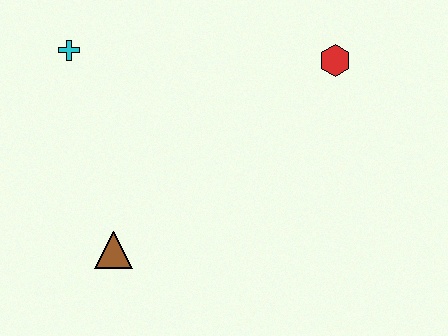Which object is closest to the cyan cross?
The brown triangle is closest to the cyan cross.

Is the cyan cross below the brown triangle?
No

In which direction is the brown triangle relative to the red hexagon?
The brown triangle is to the left of the red hexagon.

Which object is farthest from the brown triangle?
The red hexagon is farthest from the brown triangle.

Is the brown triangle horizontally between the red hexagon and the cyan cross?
Yes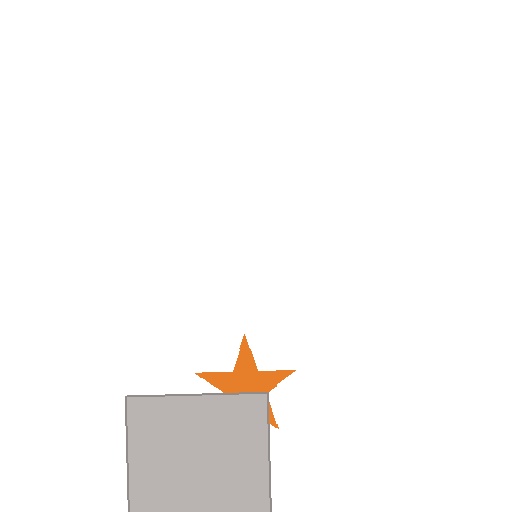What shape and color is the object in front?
The object in front is a light gray square.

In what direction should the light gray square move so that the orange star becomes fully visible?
The light gray square should move down. That is the shortest direction to clear the overlap and leave the orange star fully visible.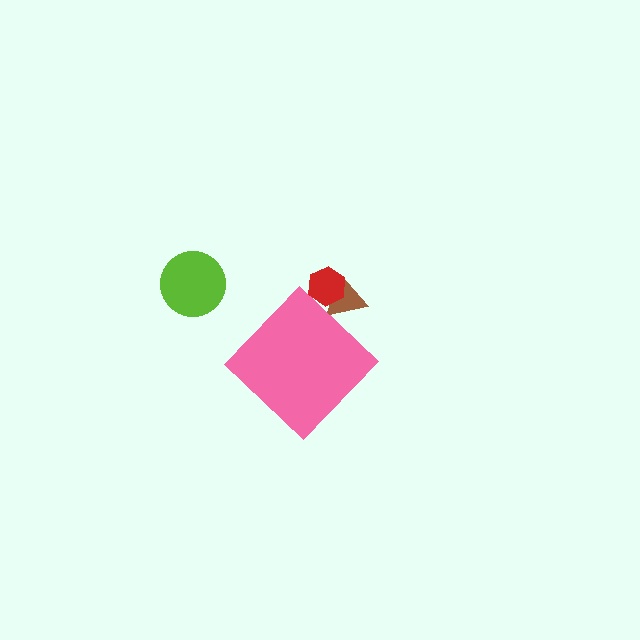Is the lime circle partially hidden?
No, the lime circle is fully visible.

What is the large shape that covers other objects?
A pink diamond.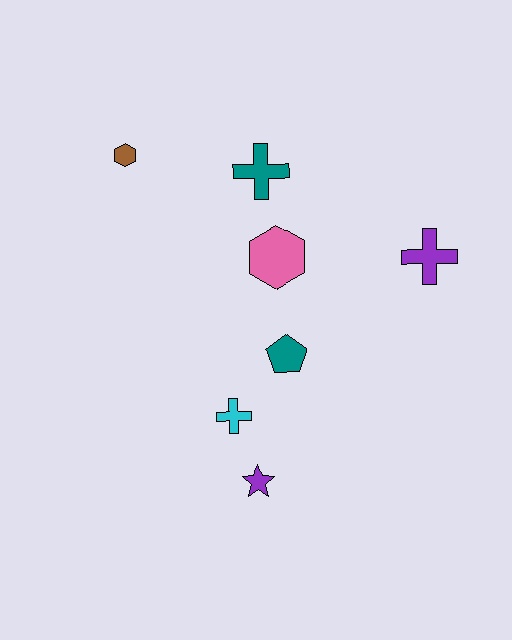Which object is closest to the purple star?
The cyan cross is closest to the purple star.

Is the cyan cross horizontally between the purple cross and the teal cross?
No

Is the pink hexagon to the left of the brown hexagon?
No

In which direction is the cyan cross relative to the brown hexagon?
The cyan cross is below the brown hexagon.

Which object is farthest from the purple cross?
The brown hexagon is farthest from the purple cross.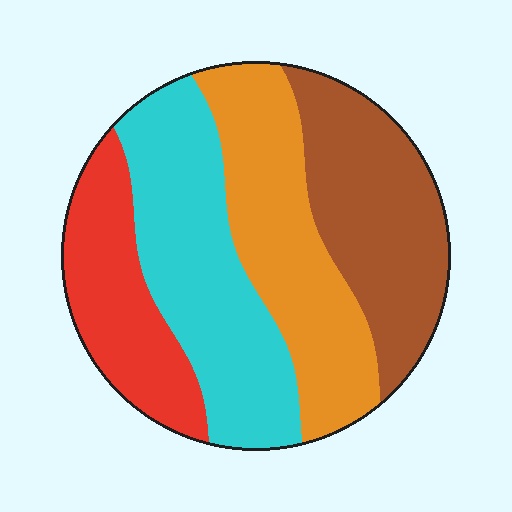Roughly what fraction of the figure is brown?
Brown takes up about one quarter (1/4) of the figure.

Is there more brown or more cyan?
Cyan.